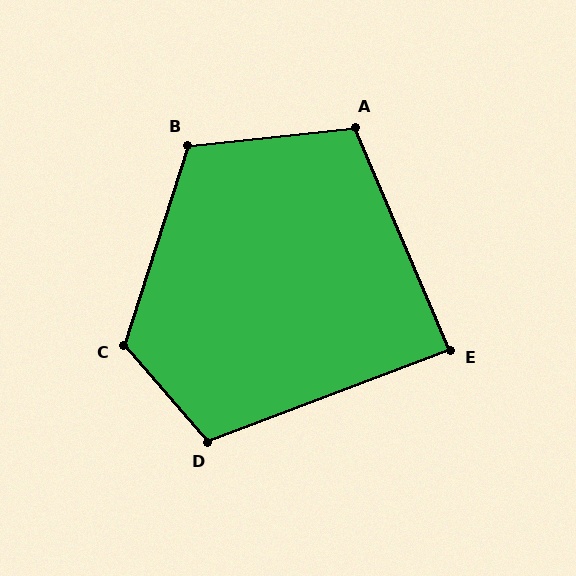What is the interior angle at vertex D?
Approximately 110 degrees (obtuse).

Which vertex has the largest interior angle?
C, at approximately 121 degrees.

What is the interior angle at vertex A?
Approximately 107 degrees (obtuse).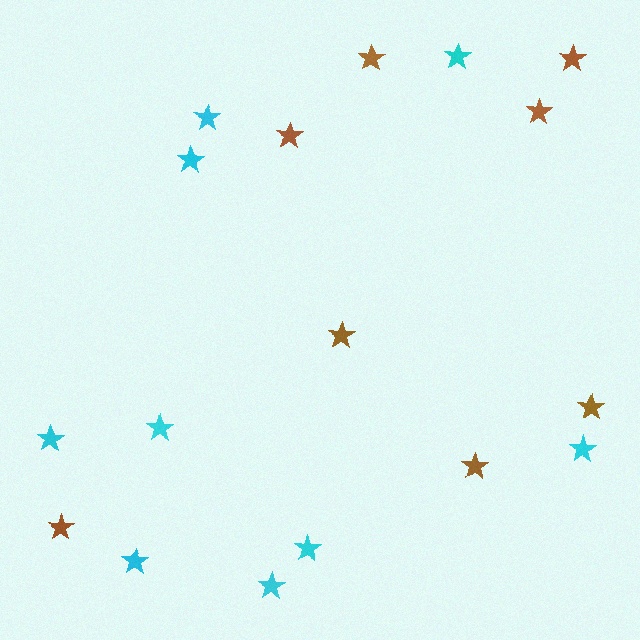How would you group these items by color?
There are 2 groups: one group of brown stars (8) and one group of cyan stars (9).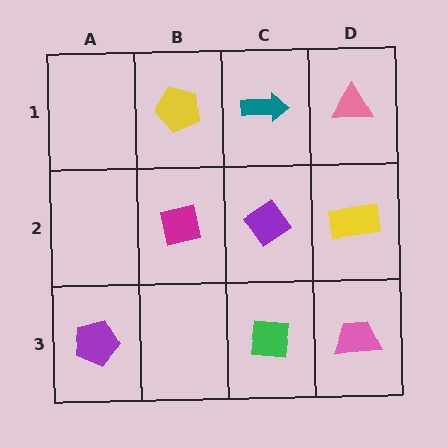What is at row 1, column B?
A yellow pentagon.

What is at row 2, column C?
A purple diamond.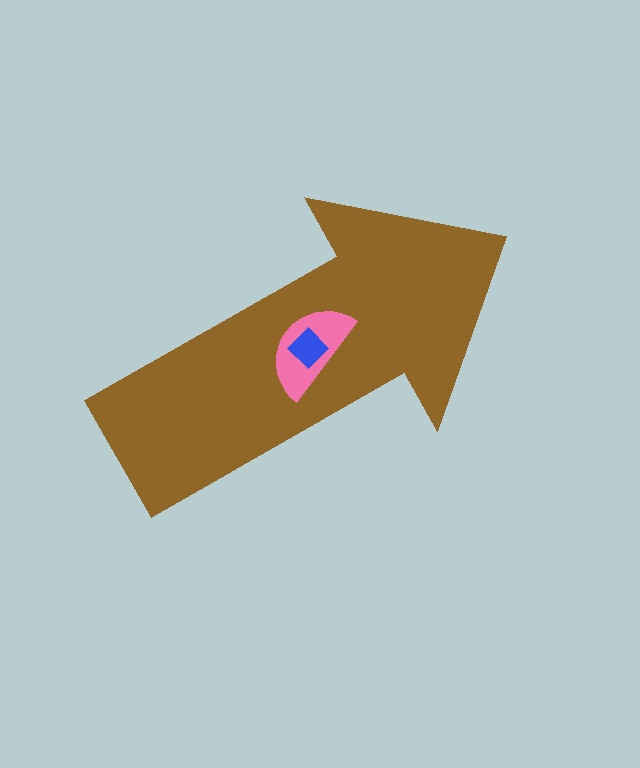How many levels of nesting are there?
3.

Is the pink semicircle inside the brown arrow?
Yes.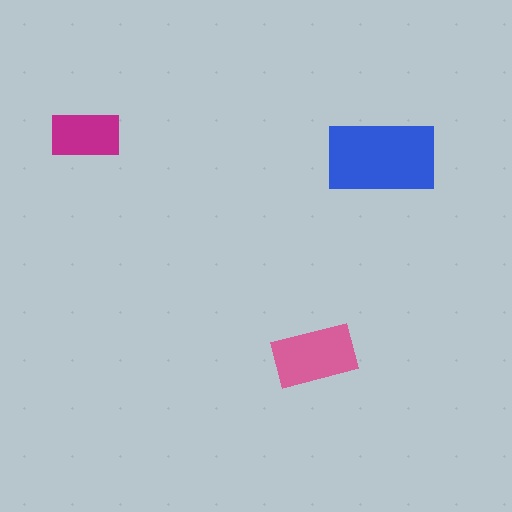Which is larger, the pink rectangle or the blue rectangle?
The blue one.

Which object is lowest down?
The pink rectangle is bottommost.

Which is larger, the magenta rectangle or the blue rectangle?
The blue one.